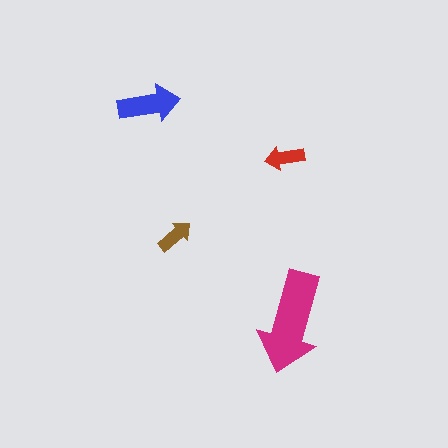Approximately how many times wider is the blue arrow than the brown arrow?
About 1.5 times wider.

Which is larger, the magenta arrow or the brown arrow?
The magenta one.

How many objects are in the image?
There are 4 objects in the image.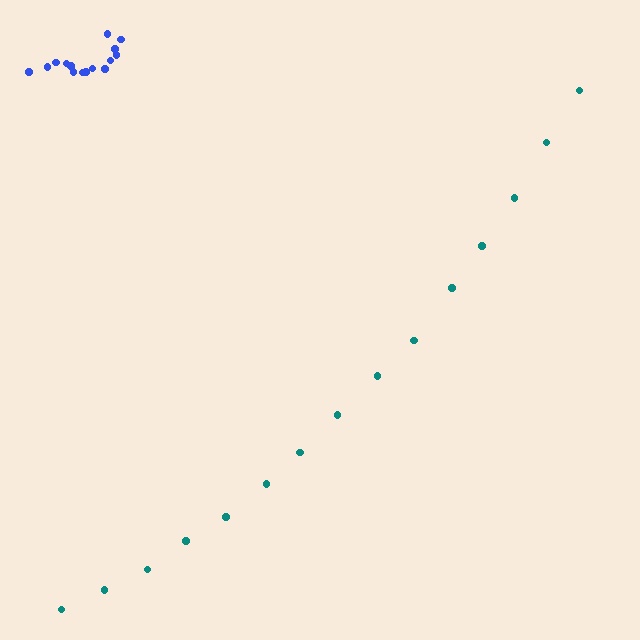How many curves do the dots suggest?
There are 2 distinct paths.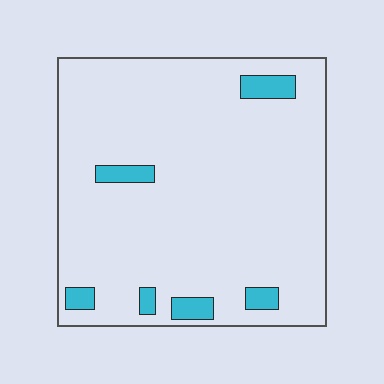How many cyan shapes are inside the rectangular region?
6.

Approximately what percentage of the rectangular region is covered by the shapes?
Approximately 5%.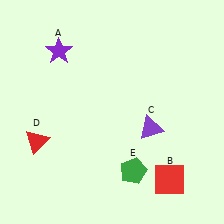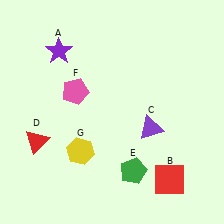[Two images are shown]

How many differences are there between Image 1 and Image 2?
There are 2 differences between the two images.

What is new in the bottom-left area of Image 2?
A yellow hexagon (G) was added in the bottom-left area of Image 2.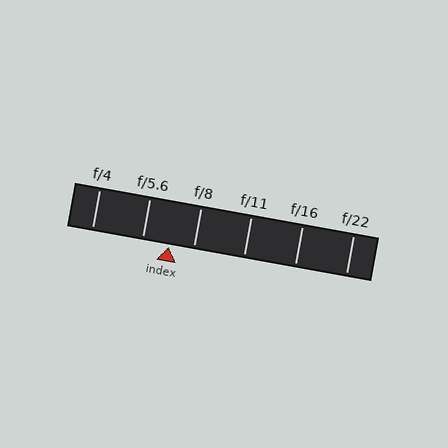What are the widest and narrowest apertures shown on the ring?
The widest aperture shown is f/4 and the narrowest is f/22.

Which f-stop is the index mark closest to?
The index mark is closest to f/8.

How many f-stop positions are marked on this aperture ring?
There are 6 f-stop positions marked.